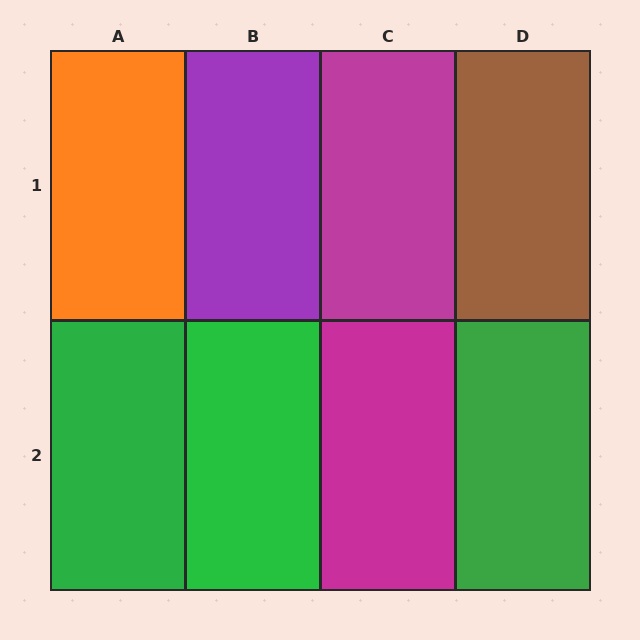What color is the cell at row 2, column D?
Green.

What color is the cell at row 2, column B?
Green.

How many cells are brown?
1 cell is brown.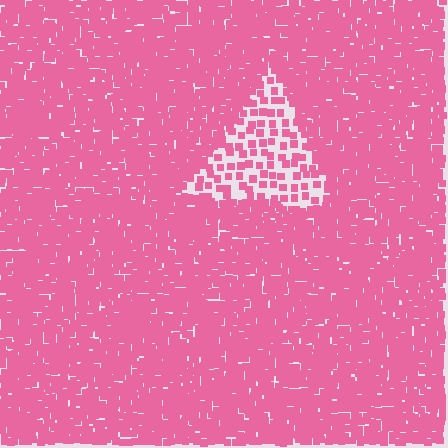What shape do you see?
I see a triangle.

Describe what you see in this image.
The image contains small pink elements arranged at two different densities. A triangle-shaped region is visible where the elements are less densely packed than the surrounding area.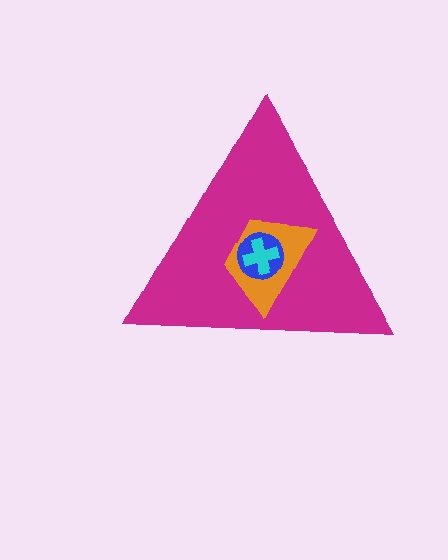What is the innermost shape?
The cyan cross.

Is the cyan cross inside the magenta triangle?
Yes.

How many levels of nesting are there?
4.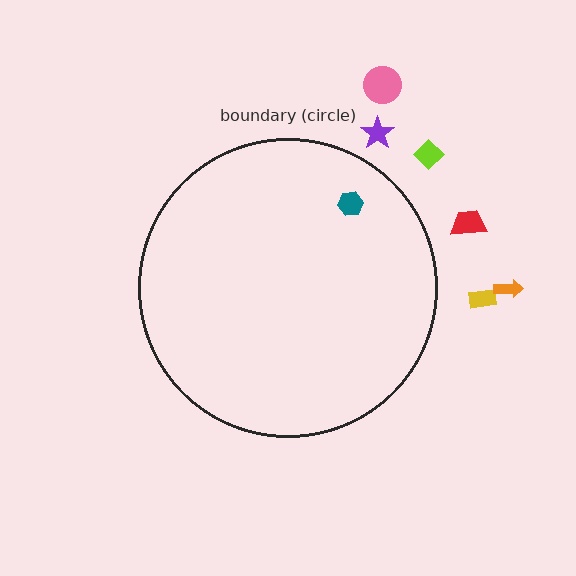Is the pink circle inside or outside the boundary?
Outside.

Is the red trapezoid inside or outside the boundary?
Outside.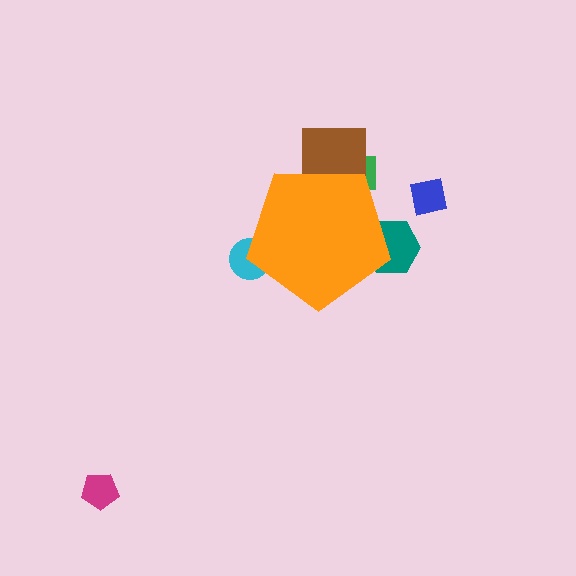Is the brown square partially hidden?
Yes, the brown square is partially hidden behind the orange pentagon.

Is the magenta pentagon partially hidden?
No, the magenta pentagon is fully visible.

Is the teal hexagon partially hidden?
Yes, the teal hexagon is partially hidden behind the orange pentagon.